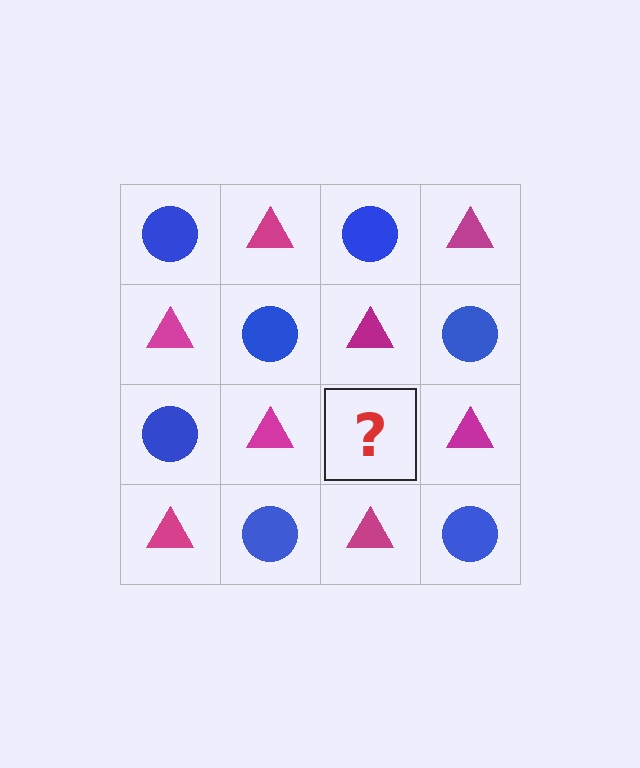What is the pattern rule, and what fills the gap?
The rule is that it alternates blue circle and magenta triangle in a checkerboard pattern. The gap should be filled with a blue circle.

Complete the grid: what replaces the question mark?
The question mark should be replaced with a blue circle.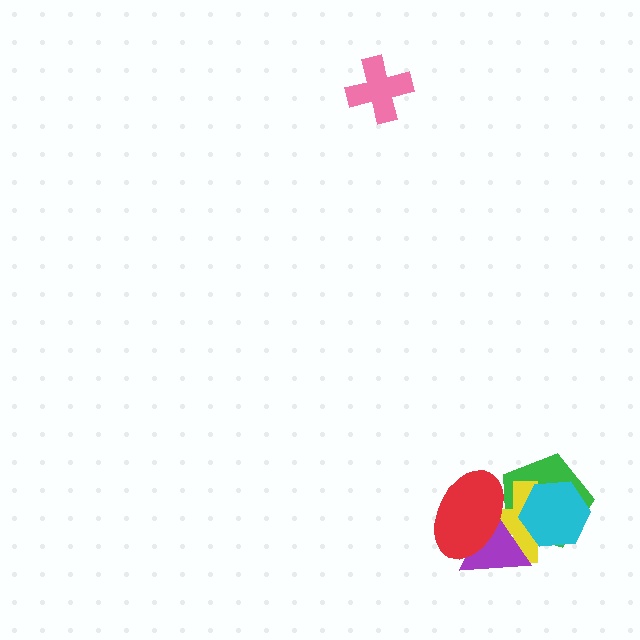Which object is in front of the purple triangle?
The red ellipse is in front of the purple triangle.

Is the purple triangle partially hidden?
Yes, it is partially covered by another shape.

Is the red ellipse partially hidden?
No, no other shape covers it.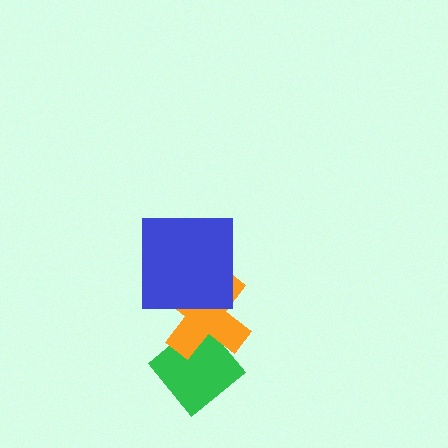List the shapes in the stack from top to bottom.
From top to bottom: the blue square, the orange cross, the green diamond.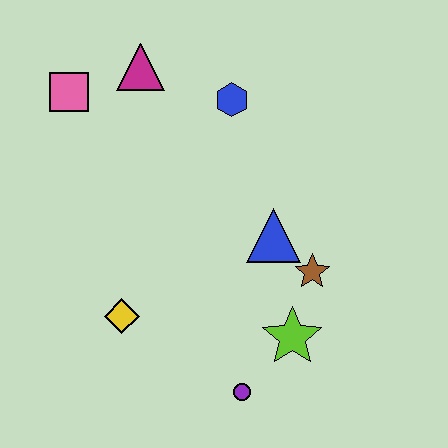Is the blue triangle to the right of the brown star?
No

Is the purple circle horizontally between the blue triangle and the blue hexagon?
Yes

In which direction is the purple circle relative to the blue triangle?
The purple circle is below the blue triangle.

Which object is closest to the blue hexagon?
The magenta triangle is closest to the blue hexagon.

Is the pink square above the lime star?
Yes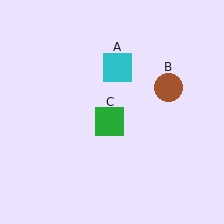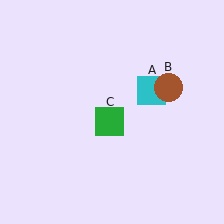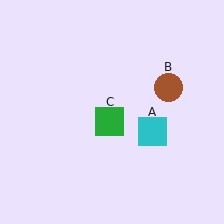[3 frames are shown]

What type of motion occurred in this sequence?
The cyan square (object A) rotated clockwise around the center of the scene.